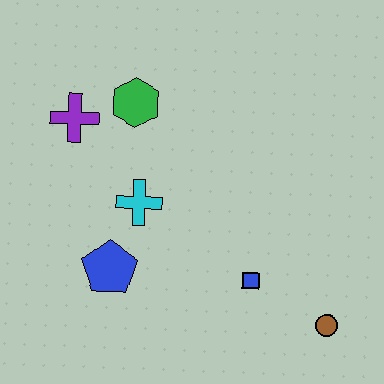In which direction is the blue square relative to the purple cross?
The blue square is to the right of the purple cross.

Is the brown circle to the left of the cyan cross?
No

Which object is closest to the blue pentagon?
The cyan cross is closest to the blue pentagon.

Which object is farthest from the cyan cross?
The brown circle is farthest from the cyan cross.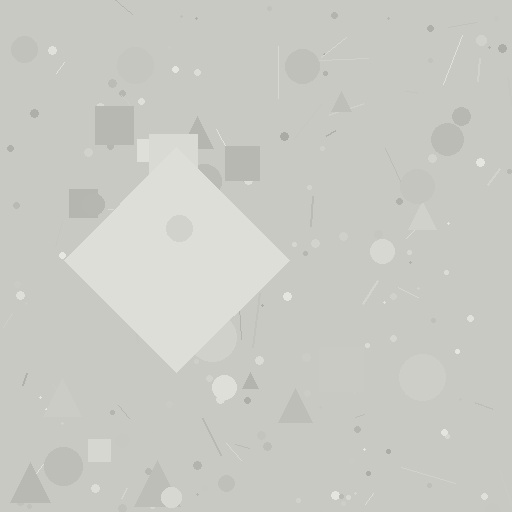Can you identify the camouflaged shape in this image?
The camouflaged shape is a diamond.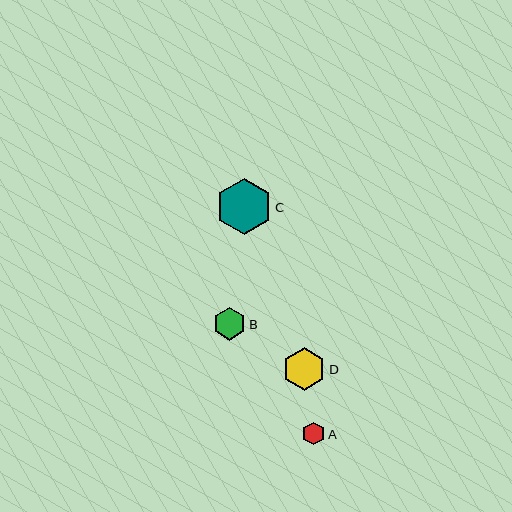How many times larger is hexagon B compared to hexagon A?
Hexagon B is approximately 1.4 times the size of hexagon A.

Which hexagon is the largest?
Hexagon C is the largest with a size of approximately 57 pixels.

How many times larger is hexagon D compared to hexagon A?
Hexagon D is approximately 1.9 times the size of hexagon A.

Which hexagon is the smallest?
Hexagon A is the smallest with a size of approximately 23 pixels.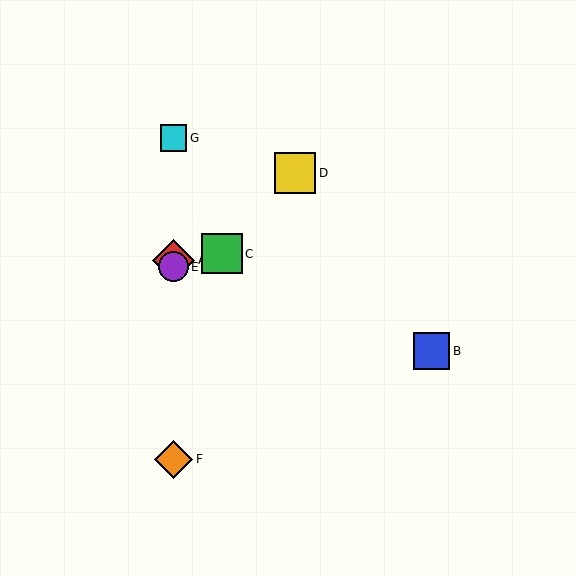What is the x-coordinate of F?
Object F is at x≈174.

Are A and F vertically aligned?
Yes, both are at x≈174.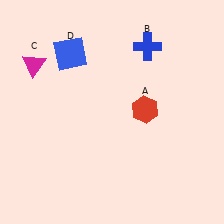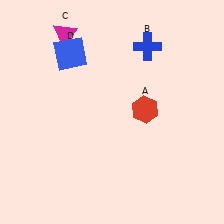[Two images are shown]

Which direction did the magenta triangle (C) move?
The magenta triangle (C) moved right.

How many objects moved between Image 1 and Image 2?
1 object moved between the two images.